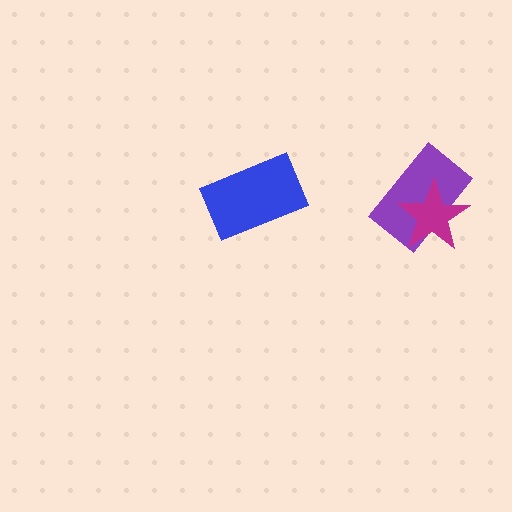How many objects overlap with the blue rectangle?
0 objects overlap with the blue rectangle.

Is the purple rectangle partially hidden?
Yes, it is partially covered by another shape.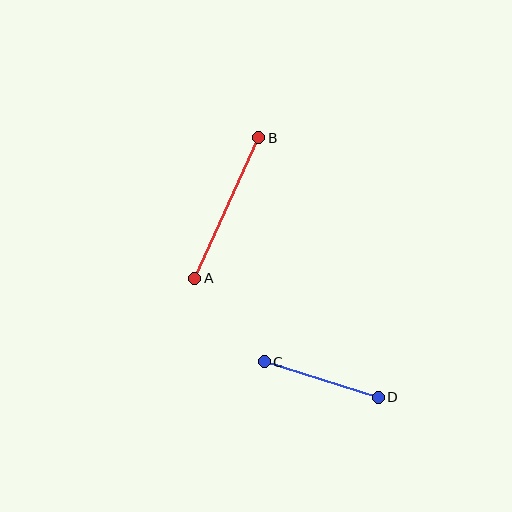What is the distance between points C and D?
The distance is approximately 119 pixels.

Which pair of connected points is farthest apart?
Points A and B are farthest apart.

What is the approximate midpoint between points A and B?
The midpoint is at approximately (227, 208) pixels.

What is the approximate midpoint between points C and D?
The midpoint is at approximately (321, 380) pixels.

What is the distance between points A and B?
The distance is approximately 154 pixels.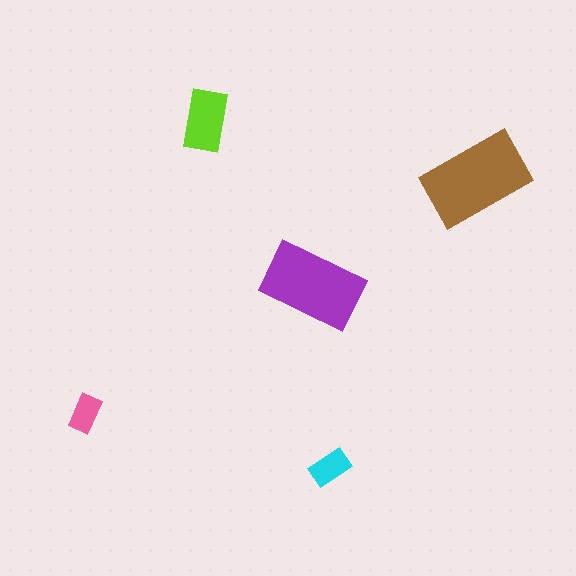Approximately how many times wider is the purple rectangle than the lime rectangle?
About 1.5 times wider.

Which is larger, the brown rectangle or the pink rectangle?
The brown one.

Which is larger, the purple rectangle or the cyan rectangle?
The purple one.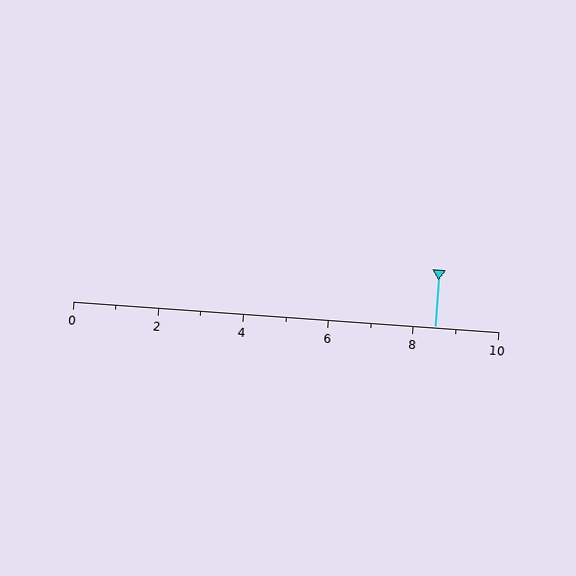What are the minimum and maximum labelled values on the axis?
The axis runs from 0 to 10.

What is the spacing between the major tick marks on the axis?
The major ticks are spaced 2 apart.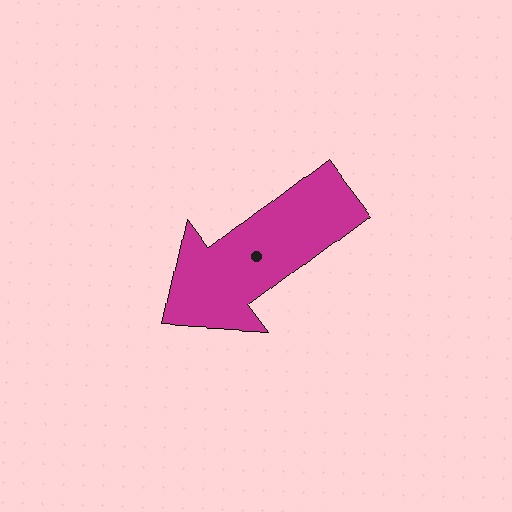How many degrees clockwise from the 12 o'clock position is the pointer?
Approximately 233 degrees.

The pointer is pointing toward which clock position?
Roughly 8 o'clock.